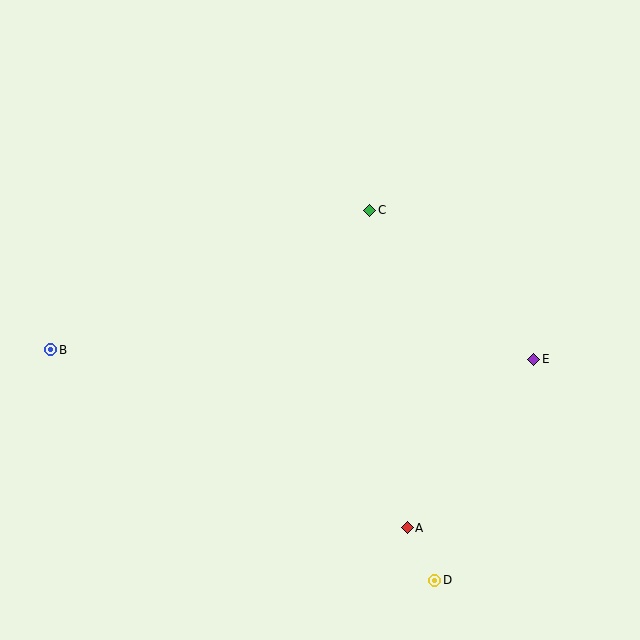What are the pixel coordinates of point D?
Point D is at (435, 580).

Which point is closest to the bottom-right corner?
Point D is closest to the bottom-right corner.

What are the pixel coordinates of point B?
Point B is at (51, 350).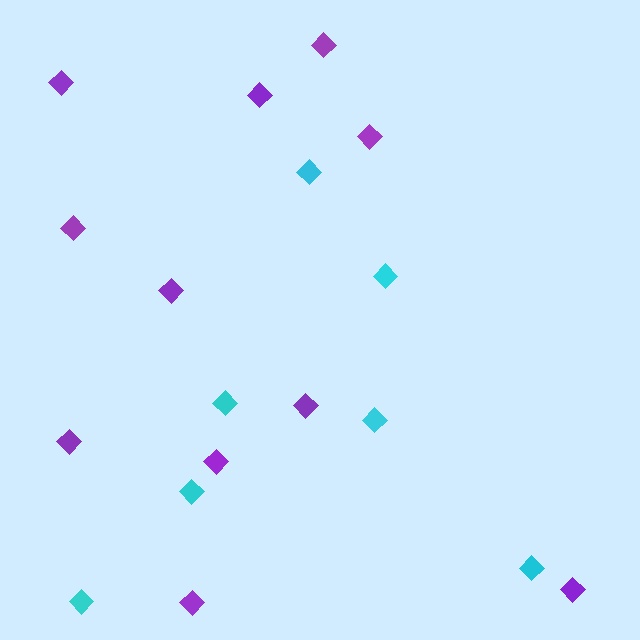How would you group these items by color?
There are 2 groups: one group of purple diamonds (11) and one group of cyan diamonds (7).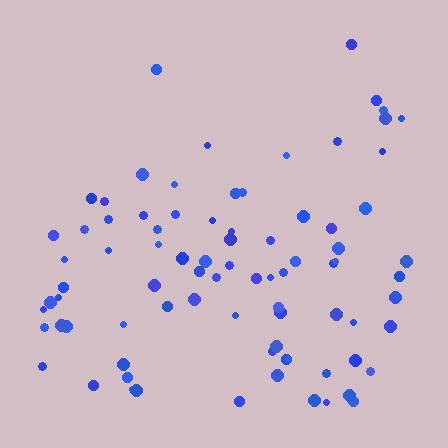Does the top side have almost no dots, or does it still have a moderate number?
Still a moderate number, just noticeably fewer than the bottom.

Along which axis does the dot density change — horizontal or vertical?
Vertical.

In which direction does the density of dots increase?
From top to bottom, with the bottom side densest.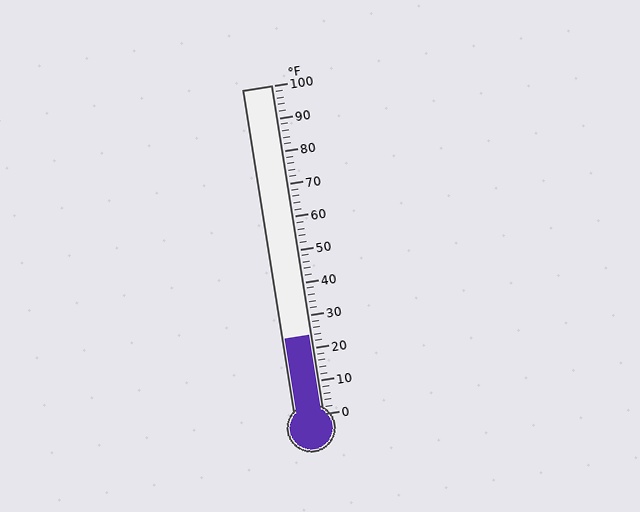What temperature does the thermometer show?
The thermometer shows approximately 24°F.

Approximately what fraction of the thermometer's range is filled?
The thermometer is filled to approximately 25% of its range.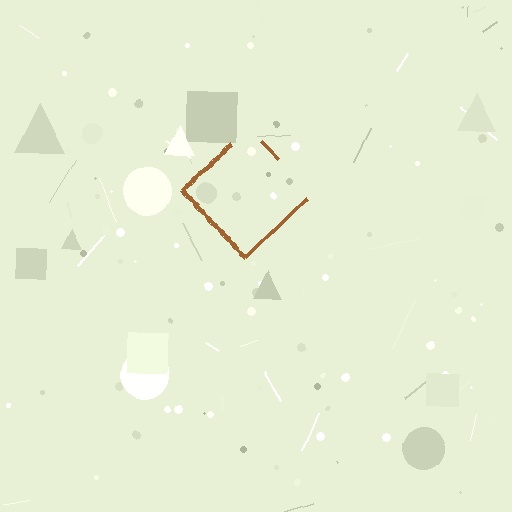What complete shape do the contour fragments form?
The contour fragments form a diamond.